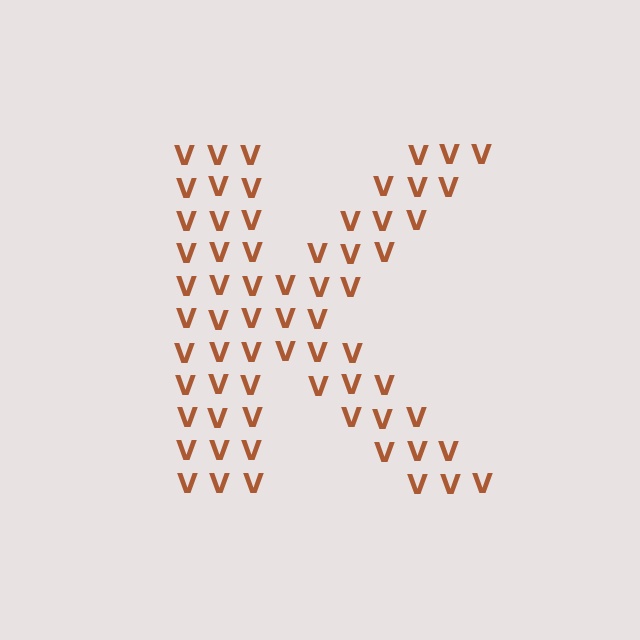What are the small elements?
The small elements are letter V's.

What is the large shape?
The large shape is the letter K.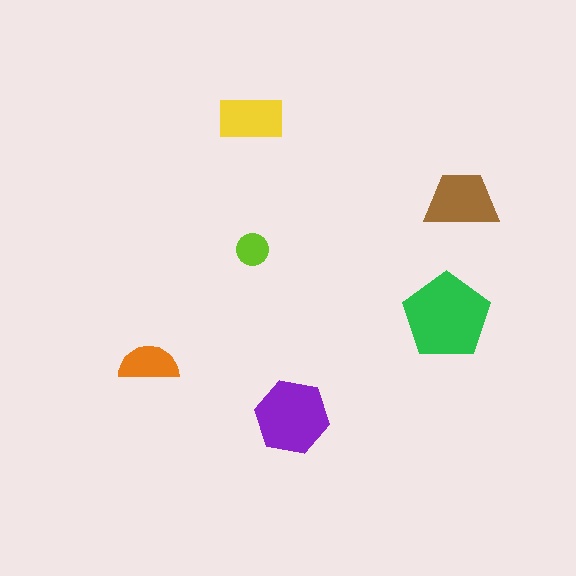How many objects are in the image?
There are 6 objects in the image.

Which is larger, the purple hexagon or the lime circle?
The purple hexagon.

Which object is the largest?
The green pentagon.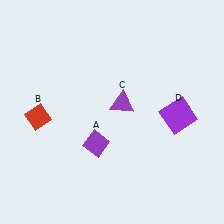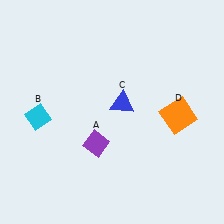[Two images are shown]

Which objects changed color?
B changed from red to cyan. C changed from purple to blue. D changed from purple to orange.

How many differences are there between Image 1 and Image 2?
There are 3 differences between the two images.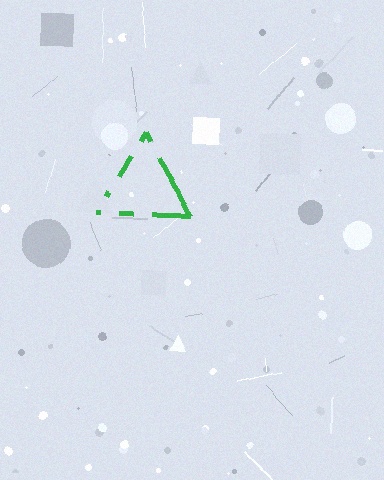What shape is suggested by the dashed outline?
The dashed outline suggests a triangle.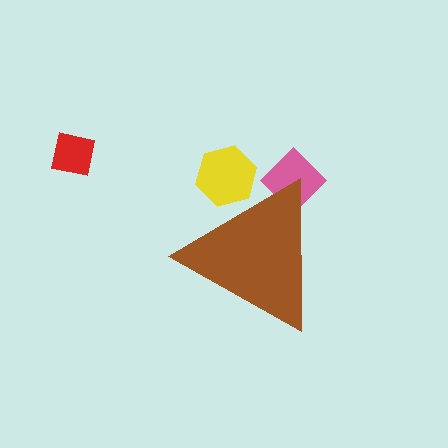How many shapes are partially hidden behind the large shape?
2 shapes are partially hidden.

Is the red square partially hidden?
No, the red square is fully visible.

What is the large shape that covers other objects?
A brown triangle.